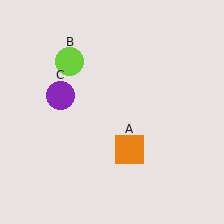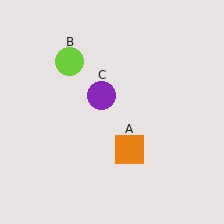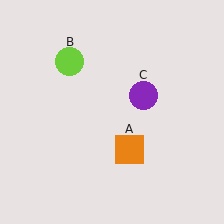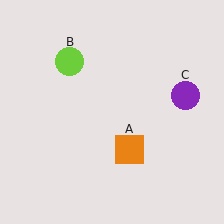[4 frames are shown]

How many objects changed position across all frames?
1 object changed position: purple circle (object C).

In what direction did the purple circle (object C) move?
The purple circle (object C) moved right.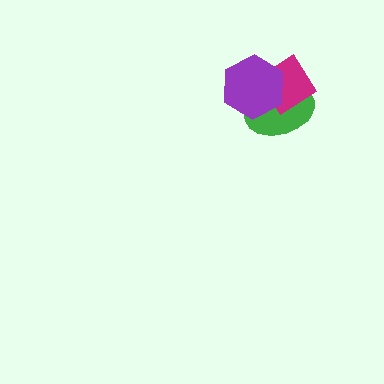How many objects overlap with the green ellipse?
2 objects overlap with the green ellipse.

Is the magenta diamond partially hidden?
Yes, it is partially covered by another shape.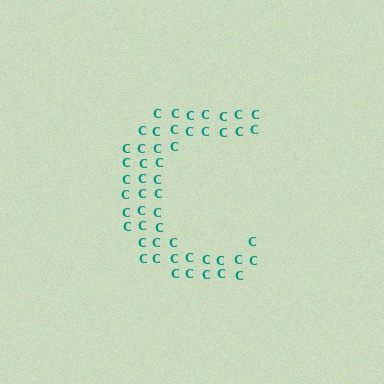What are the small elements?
The small elements are letter C's.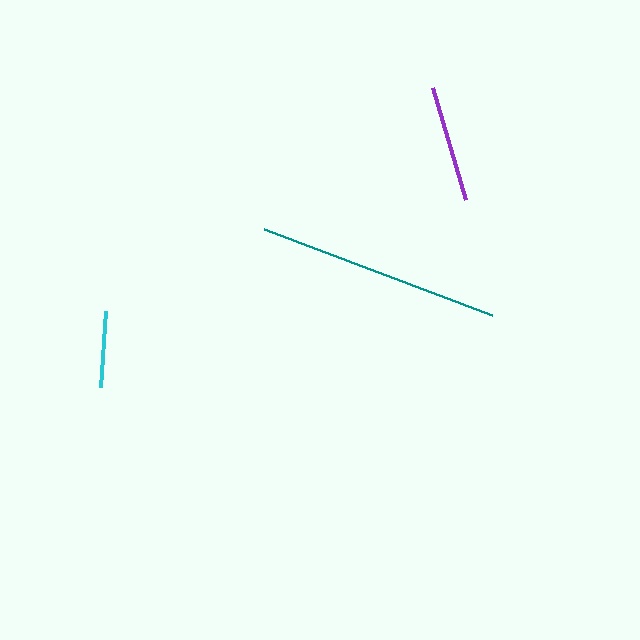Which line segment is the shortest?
The cyan line is the shortest at approximately 76 pixels.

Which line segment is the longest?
The teal line is the longest at approximately 244 pixels.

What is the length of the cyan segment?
The cyan segment is approximately 76 pixels long.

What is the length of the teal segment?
The teal segment is approximately 244 pixels long.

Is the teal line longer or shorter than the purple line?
The teal line is longer than the purple line.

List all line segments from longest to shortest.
From longest to shortest: teal, purple, cyan.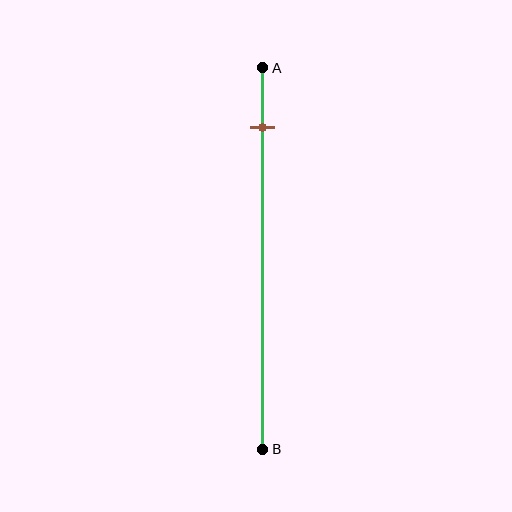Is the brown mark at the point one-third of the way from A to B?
No, the mark is at about 15% from A, not at the 33% one-third point.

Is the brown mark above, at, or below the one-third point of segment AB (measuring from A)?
The brown mark is above the one-third point of segment AB.